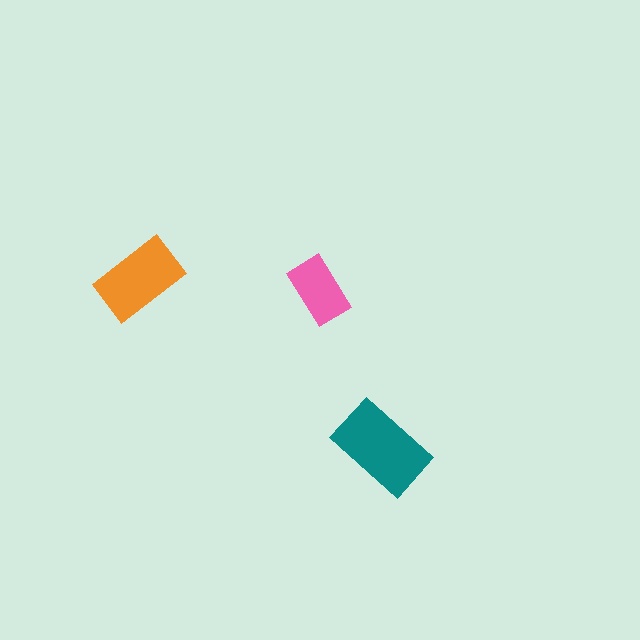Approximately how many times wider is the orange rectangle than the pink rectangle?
About 1.5 times wider.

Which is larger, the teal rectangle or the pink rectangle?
The teal one.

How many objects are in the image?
There are 3 objects in the image.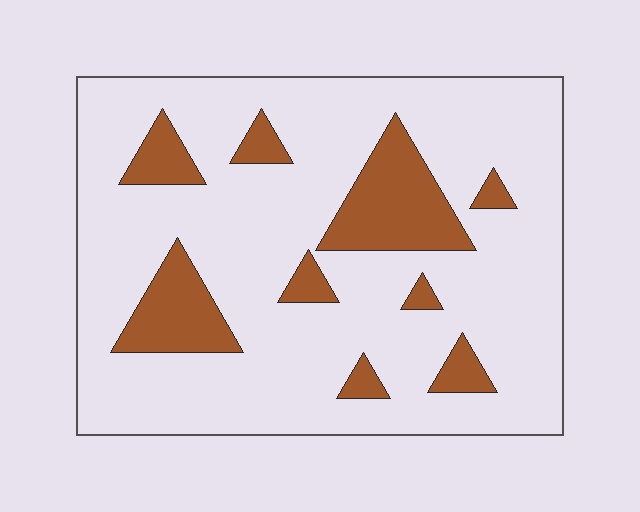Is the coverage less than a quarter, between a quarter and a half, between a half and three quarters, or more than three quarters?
Less than a quarter.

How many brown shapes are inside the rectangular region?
9.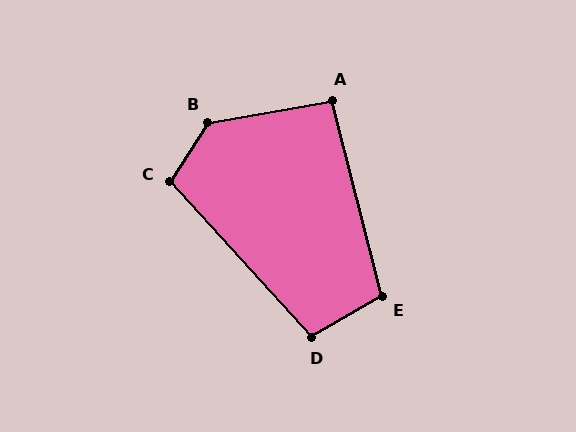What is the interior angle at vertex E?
Approximately 106 degrees (obtuse).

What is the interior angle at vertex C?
Approximately 105 degrees (obtuse).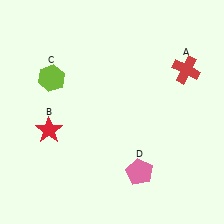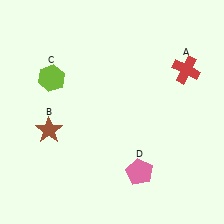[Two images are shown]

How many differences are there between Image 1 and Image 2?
There is 1 difference between the two images.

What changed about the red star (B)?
In Image 1, B is red. In Image 2, it changed to brown.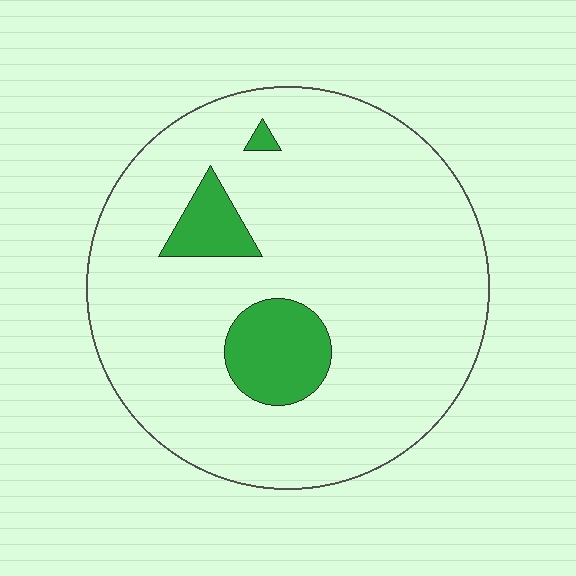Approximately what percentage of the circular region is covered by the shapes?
Approximately 10%.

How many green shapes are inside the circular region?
3.